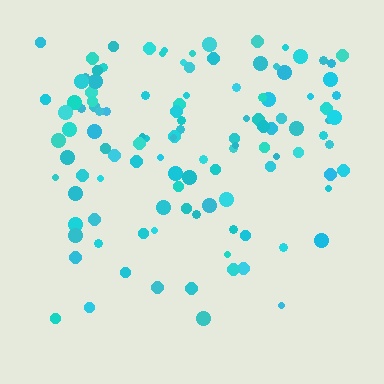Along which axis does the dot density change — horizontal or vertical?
Vertical.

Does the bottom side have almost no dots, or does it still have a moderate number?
Still a moderate number, just noticeably fewer than the top.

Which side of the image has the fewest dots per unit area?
The bottom.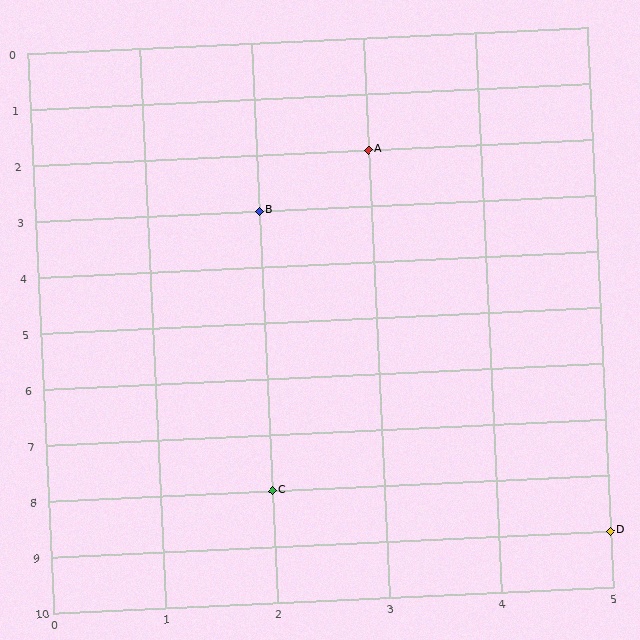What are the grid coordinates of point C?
Point C is at grid coordinates (2, 8).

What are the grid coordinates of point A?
Point A is at grid coordinates (3, 2).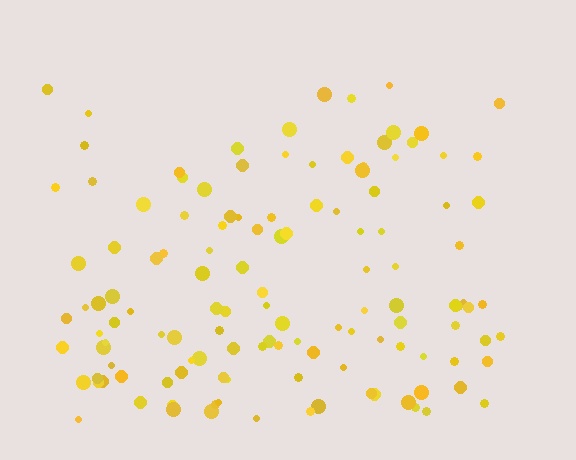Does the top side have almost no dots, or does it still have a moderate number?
Still a moderate number, just noticeably fewer than the bottom.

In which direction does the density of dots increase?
From top to bottom, with the bottom side densest.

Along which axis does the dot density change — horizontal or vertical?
Vertical.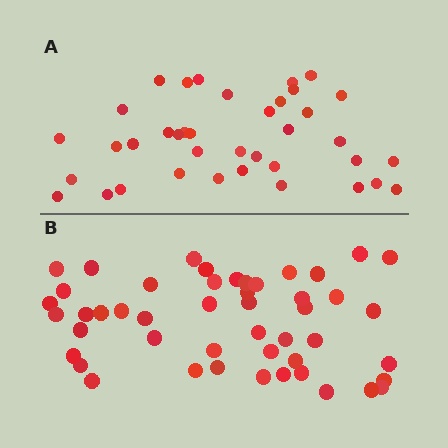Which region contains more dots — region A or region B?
Region B (the bottom region) has more dots.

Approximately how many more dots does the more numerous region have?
Region B has roughly 10 or so more dots than region A.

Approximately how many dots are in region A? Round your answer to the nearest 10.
About 40 dots. (The exact count is 38, which rounds to 40.)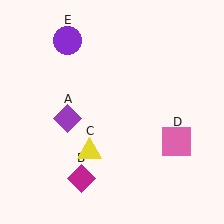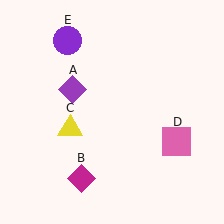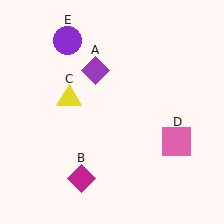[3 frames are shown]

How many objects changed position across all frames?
2 objects changed position: purple diamond (object A), yellow triangle (object C).